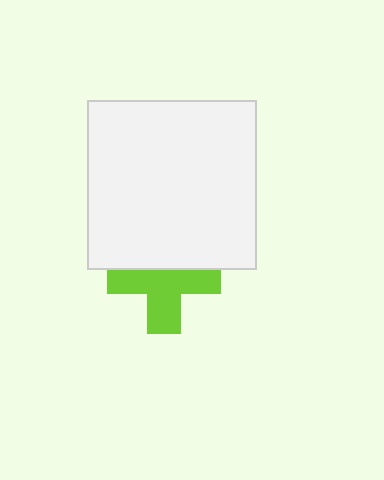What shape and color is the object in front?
The object in front is a white square.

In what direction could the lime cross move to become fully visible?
The lime cross could move down. That would shift it out from behind the white square entirely.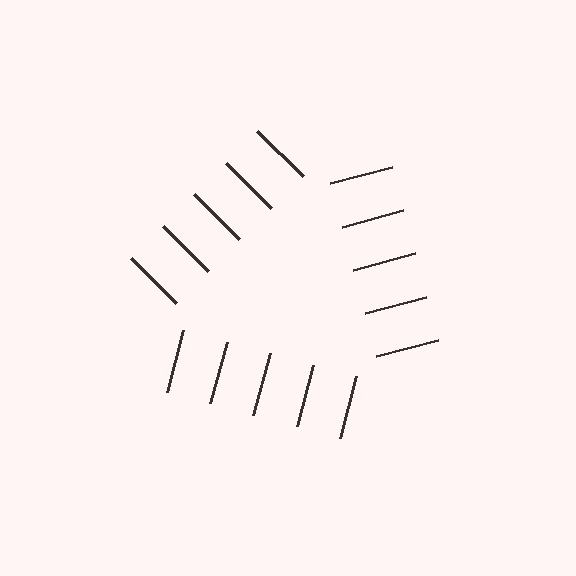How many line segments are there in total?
15 — 5 along each of the 3 edges.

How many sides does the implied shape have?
3 sides — the line-ends trace a triangle.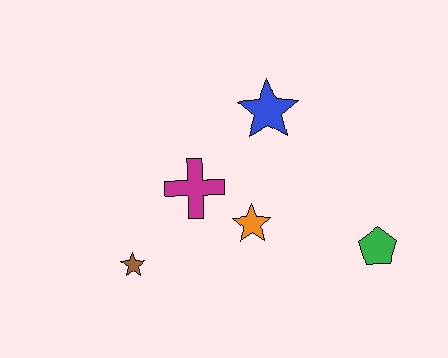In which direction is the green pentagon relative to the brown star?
The green pentagon is to the right of the brown star.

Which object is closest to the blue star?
The magenta cross is closest to the blue star.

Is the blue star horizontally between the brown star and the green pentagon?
Yes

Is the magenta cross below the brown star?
No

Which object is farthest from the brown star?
The green pentagon is farthest from the brown star.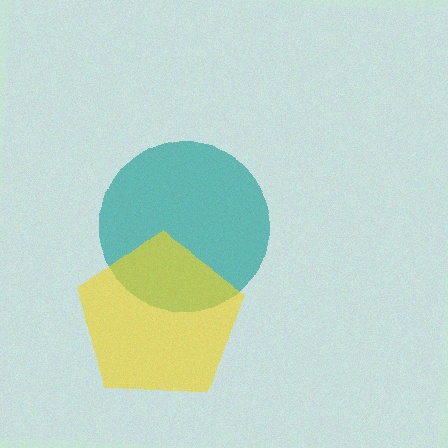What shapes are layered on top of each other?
The layered shapes are: a teal circle, a yellow pentagon.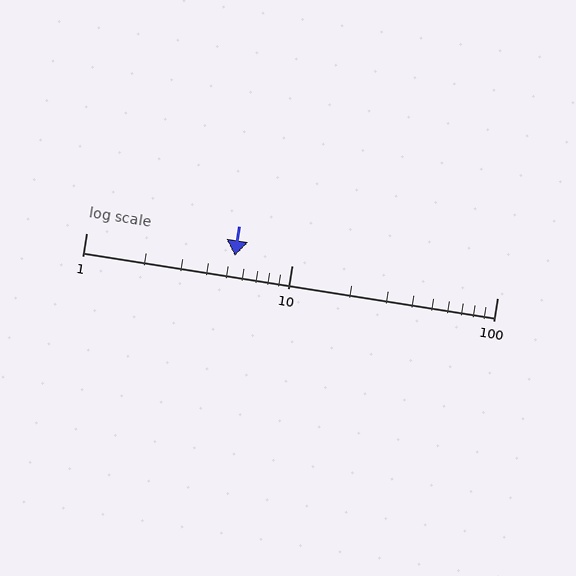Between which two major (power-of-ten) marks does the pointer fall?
The pointer is between 1 and 10.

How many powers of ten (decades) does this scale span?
The scale spans 2 decades, from 1 to 100.